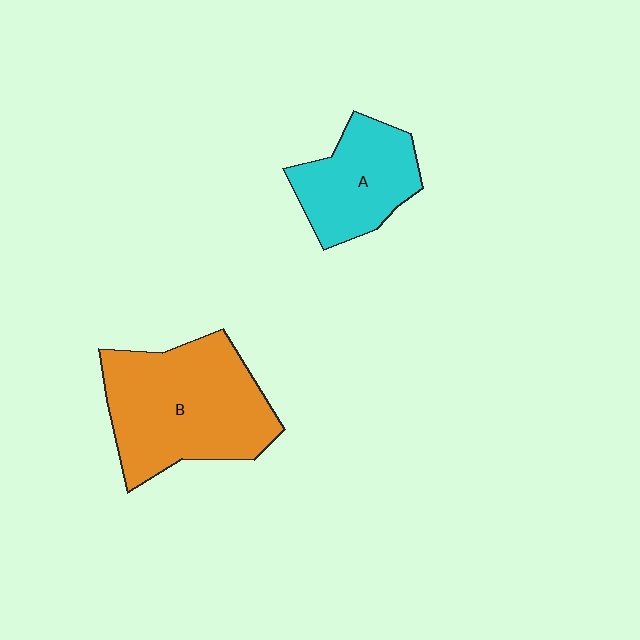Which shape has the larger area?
Shape B (orange).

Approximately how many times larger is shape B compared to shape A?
Approximately 1.7 times.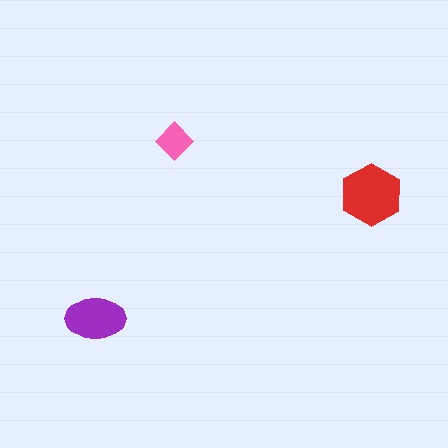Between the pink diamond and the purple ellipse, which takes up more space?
The purple ellipse.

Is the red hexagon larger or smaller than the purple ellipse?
Larger.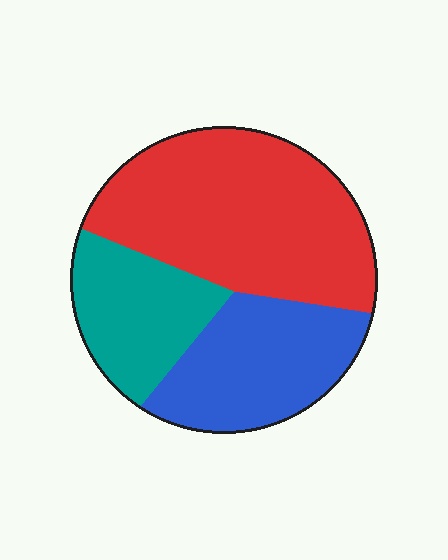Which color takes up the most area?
Red, at roughly 50%.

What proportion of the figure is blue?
Blue takes up between a quarter and a half of the figure.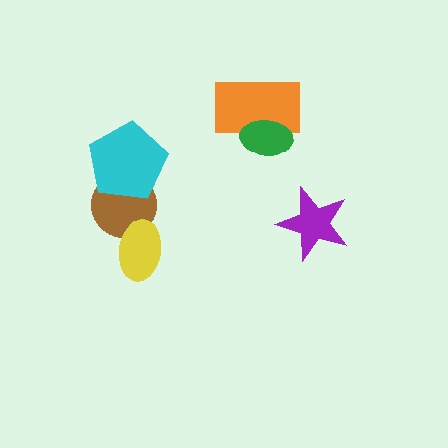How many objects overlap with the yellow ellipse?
1 object overlaps with the yellow ellipse.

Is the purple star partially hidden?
No, no other shape covers it.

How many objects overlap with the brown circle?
2 objects overlap with the brown circle.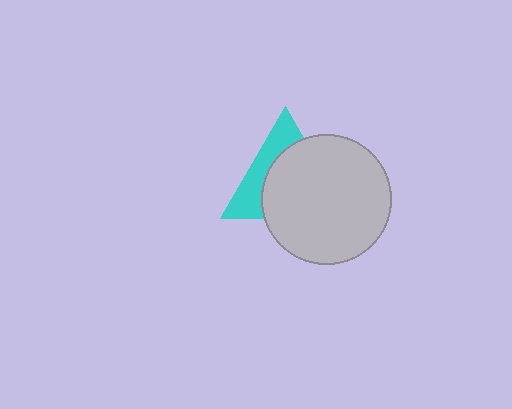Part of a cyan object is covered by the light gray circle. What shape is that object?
It is a triangle.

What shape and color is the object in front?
The object in front is a light gray circle.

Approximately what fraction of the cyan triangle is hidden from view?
Roughly 62% of the cyan triangle is hidden behind the light gray circle.